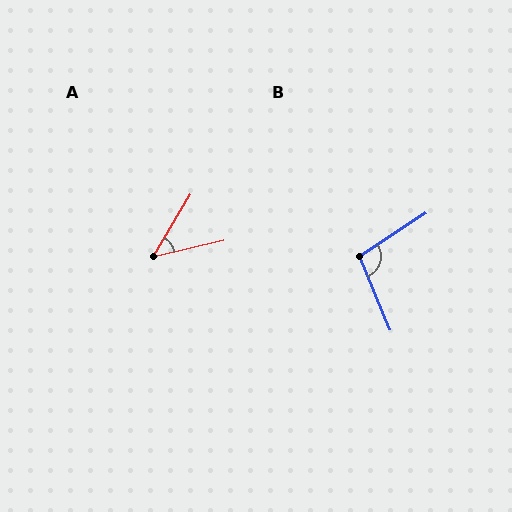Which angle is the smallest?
A, at approximately 46 degrees.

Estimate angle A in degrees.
Approximately 46 degrees.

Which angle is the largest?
B, at approximately 101 degrees.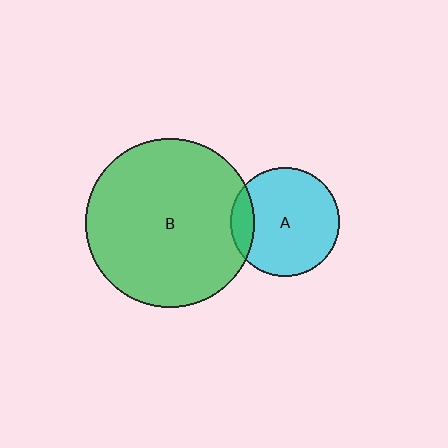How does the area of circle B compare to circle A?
Approximately 2.4 times.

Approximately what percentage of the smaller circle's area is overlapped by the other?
Approximately 15%.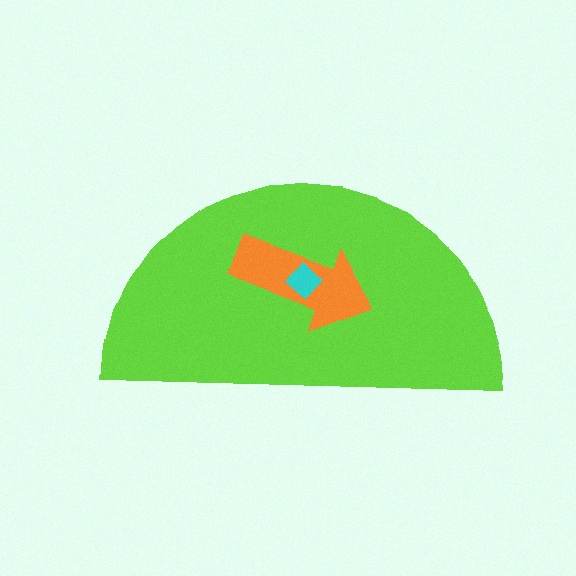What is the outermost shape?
The lime semicircle.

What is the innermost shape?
The cyan diamond.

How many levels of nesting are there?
3.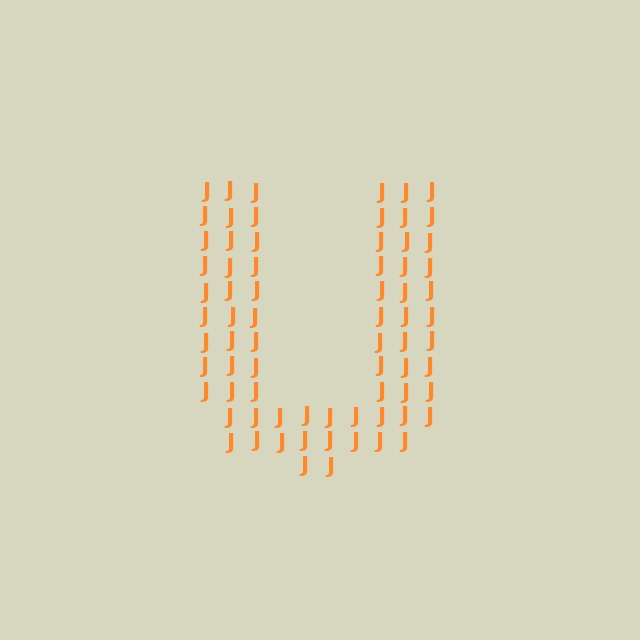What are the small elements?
The small elements are letter J's.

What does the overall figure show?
The overall figure shows the letter U.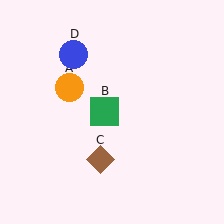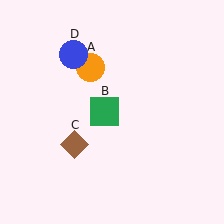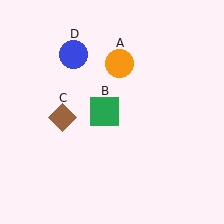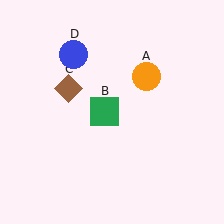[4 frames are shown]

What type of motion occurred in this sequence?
The orange circle (object A), brown diamond (object C) rotated clockwise around the center of the scene.